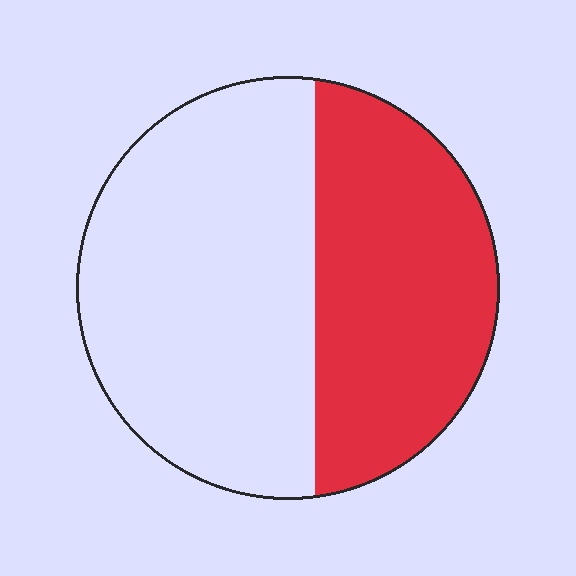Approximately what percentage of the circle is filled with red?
Approximately 40%.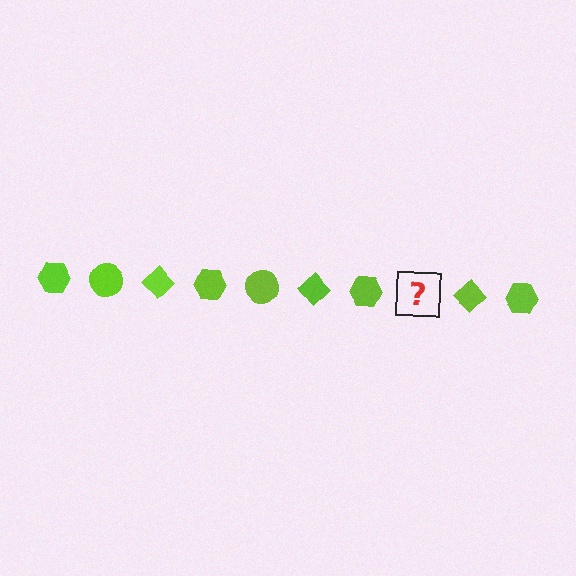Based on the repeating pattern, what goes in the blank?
The blank should be a lime circle.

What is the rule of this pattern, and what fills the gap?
The rule is that the pattern cycles through hexagon, circle, diamond shapes in lime. The gap should be filled with a lime circle.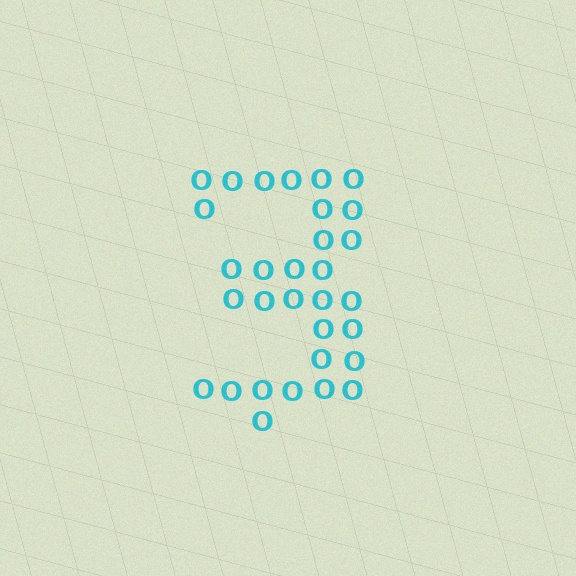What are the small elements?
The small elements are letter O's.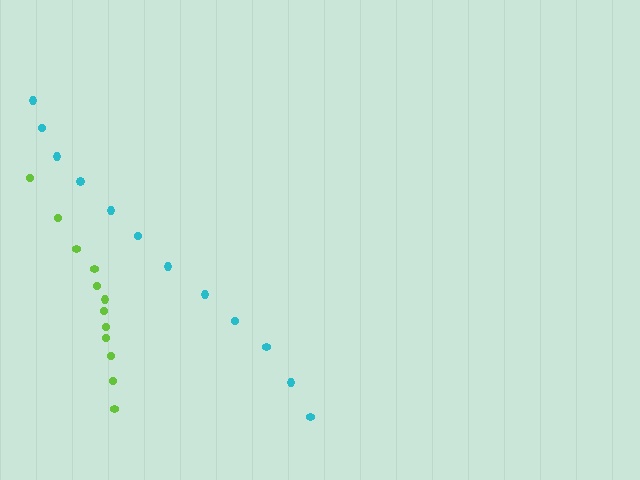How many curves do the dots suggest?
There are 2 distinct paths.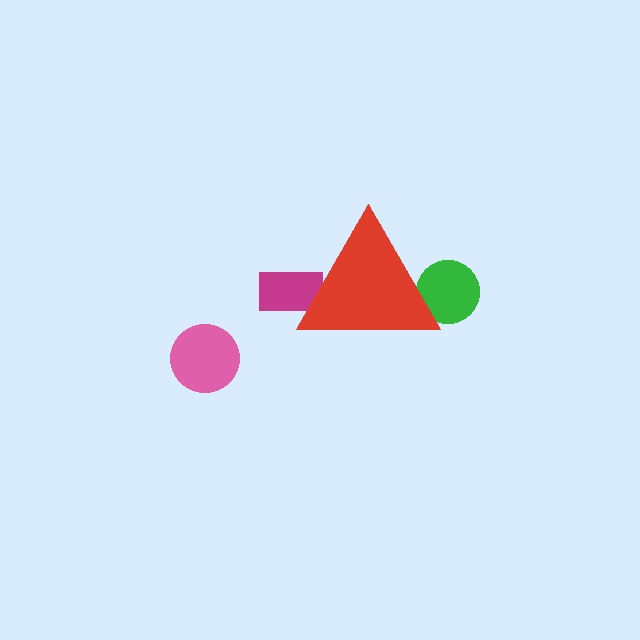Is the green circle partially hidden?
Yes, the green circle is partially hidden behind the red triangle.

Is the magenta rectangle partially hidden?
Yes, the magenta rectangle is partially hidden behind the red triangle.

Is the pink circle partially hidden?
No, the pink circle is fully visible.